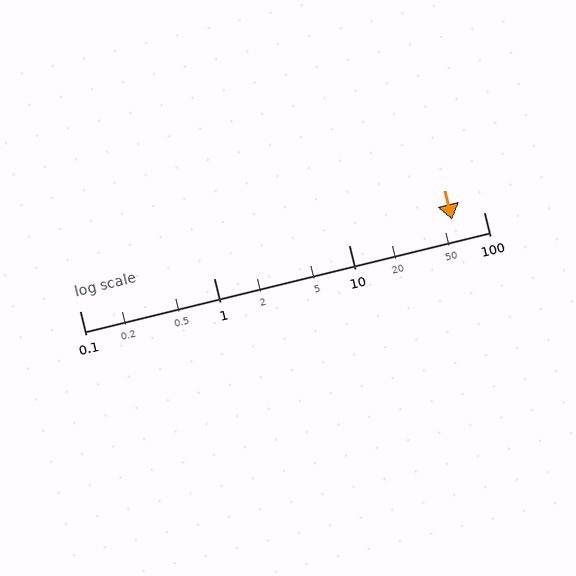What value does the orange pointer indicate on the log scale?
The pointer indicates approximately 58.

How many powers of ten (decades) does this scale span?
The scale spans 3 decades, from 0.1 to 100.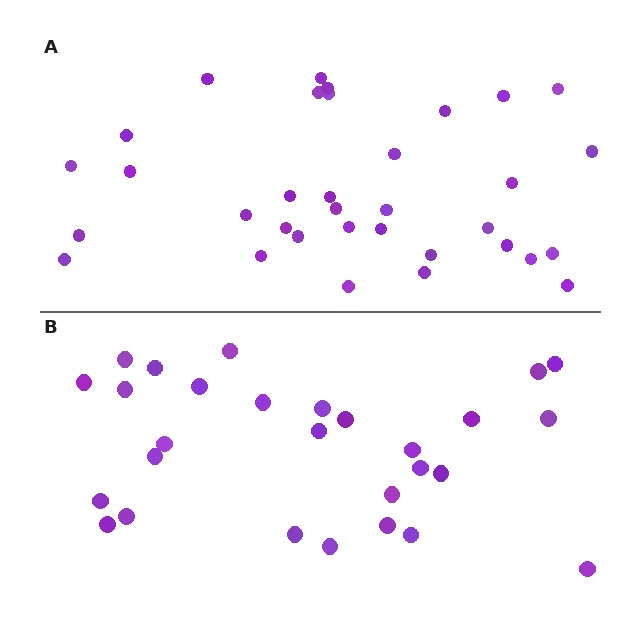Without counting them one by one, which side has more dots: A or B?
Region A (the top region) has more dots.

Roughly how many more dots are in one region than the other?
Region A has about 6 more dots than region B.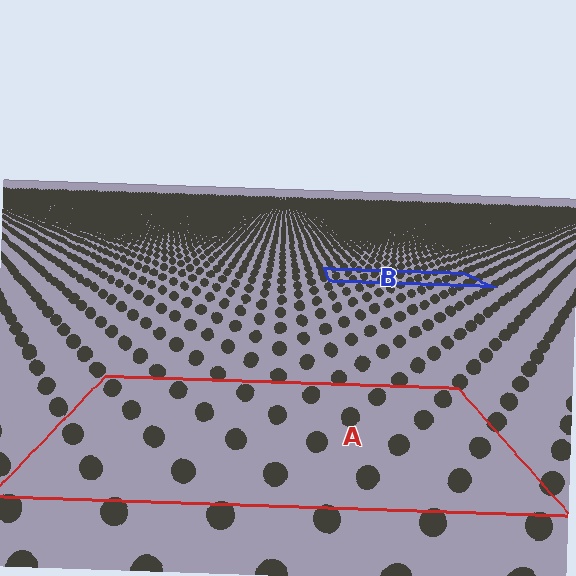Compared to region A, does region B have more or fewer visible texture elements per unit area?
Region B has more texture elements per unit area — they are packed more densely because it is farther away.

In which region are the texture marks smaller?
The texture marks are smaller in region B, because it is farther away.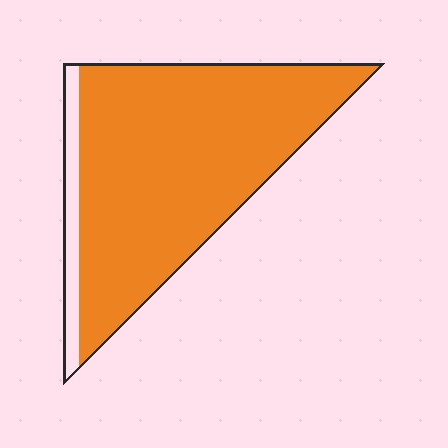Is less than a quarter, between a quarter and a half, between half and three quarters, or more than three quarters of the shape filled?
More than three quarters.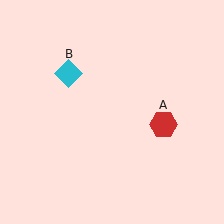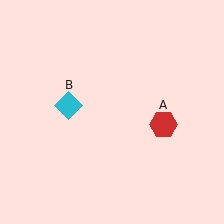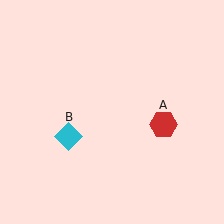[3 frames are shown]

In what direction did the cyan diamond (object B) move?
The cyan diamond (object B) moved down.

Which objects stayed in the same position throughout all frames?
Red hexagon (object A) remained stationary.